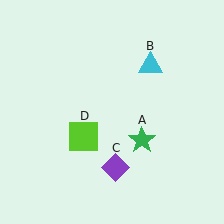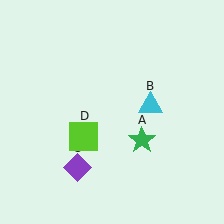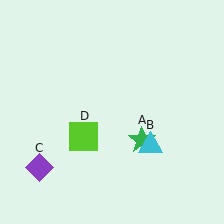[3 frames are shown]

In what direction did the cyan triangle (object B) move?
The cyan triangle (object B) moved down.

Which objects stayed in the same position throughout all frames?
Green star (object A) and lime square (object D) remained stationary.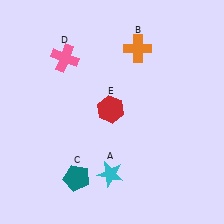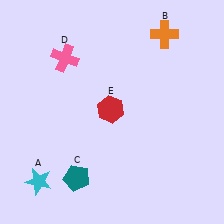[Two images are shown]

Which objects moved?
The objects that moved are: the cyan star (A), the orange cross (B).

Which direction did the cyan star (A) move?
The cyan star (A) moved left.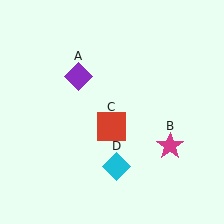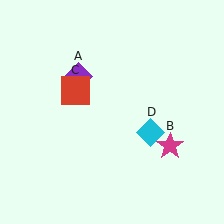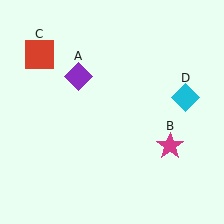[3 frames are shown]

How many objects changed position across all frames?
2 objects changed position: red square (object C), cyan diamond (object D).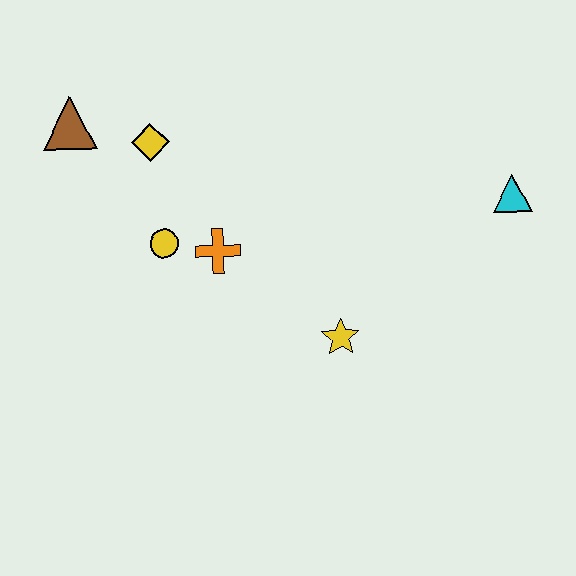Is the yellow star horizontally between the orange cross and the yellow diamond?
No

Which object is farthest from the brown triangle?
The cyan triangle is farthest from the brown triangle.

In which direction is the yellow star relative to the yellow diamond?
The yellow star is below the yellow diamond.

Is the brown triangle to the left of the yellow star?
Yes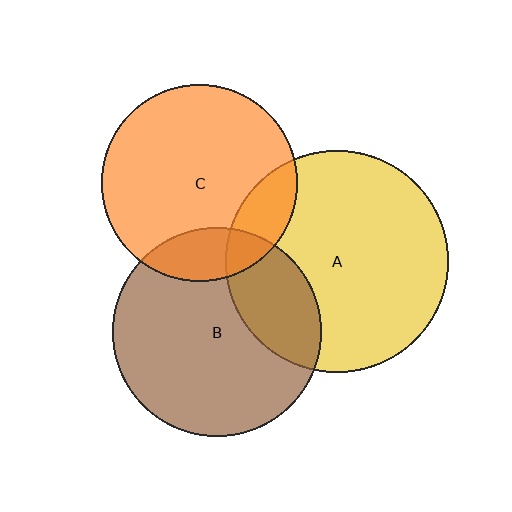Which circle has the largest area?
Circle A (yellow).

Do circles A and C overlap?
Yes.